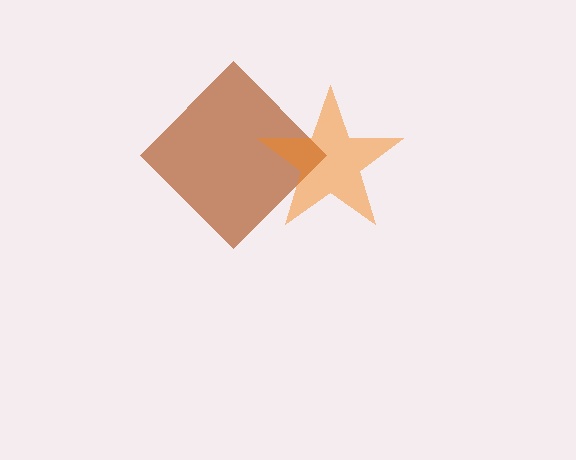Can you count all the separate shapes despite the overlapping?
Yes, there are 2 separate shapes.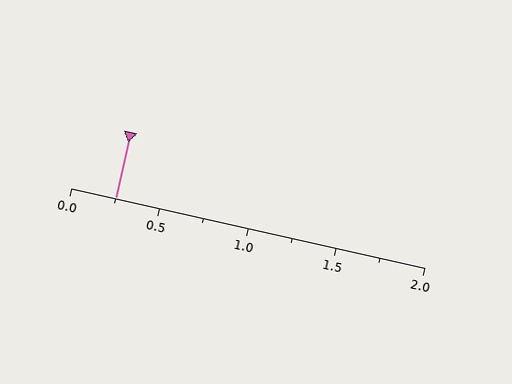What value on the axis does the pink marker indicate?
The marker indicates approximately 0.25.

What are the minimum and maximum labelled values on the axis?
The axis runs from 0.0 to 2.0.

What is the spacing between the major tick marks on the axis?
The major ticks are spaced 0.5 apart.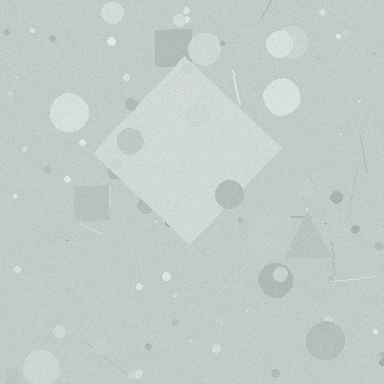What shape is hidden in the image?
A diamond is hidden in the image.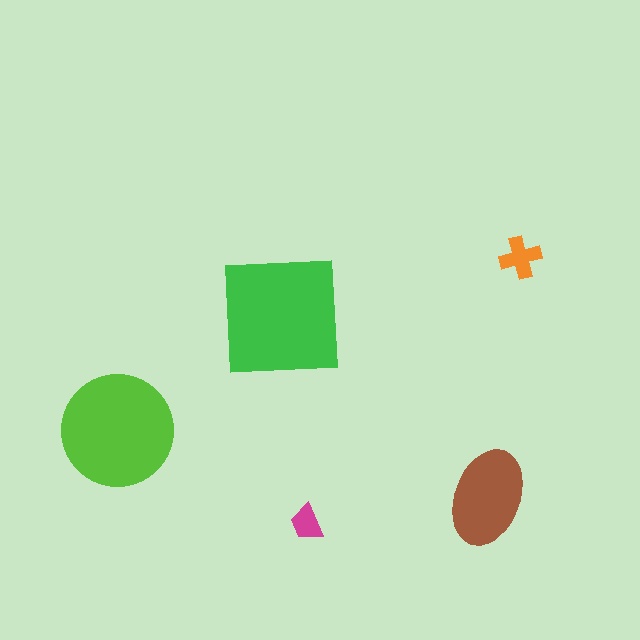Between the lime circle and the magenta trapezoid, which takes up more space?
The lime circle.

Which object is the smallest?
The magenta trapezoid.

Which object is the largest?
The green square.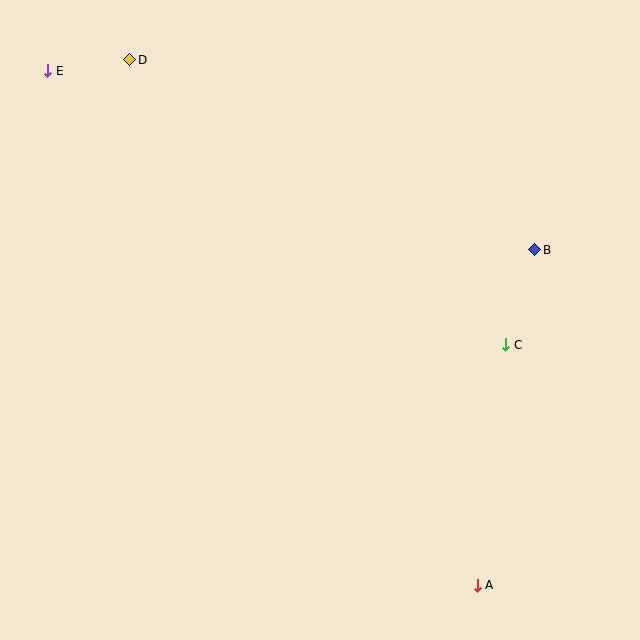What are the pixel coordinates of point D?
Point D is at (130, 60).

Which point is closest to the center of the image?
Point C at (506, 345) is closest to the center.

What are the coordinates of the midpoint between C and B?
The midpoint between C and B is at (520, 297).